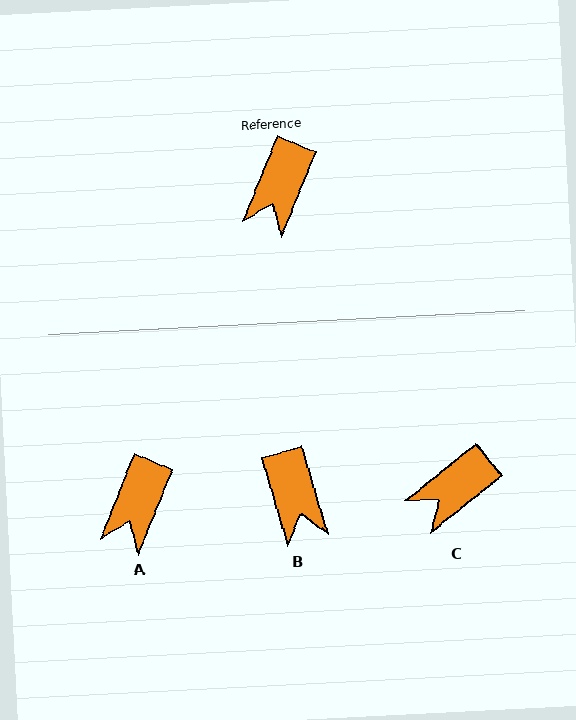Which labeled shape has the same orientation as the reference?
A.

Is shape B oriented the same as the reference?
No, it is off by about 39 degrees.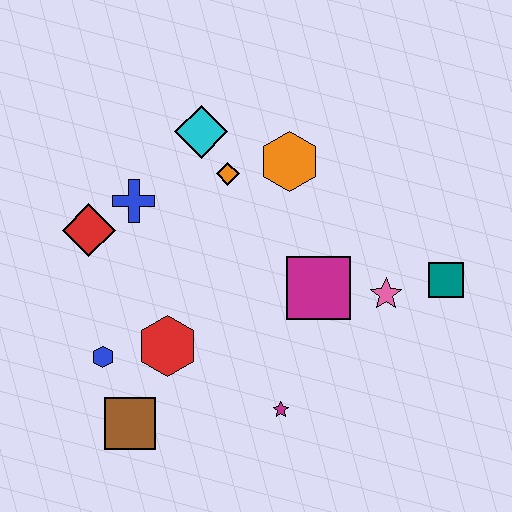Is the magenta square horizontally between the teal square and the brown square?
Yes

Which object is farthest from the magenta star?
The cyan diamond is farthest from the magenta star.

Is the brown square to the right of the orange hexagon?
No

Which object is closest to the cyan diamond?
The orange diamond is closest to the cyan diamond.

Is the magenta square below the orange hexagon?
Yes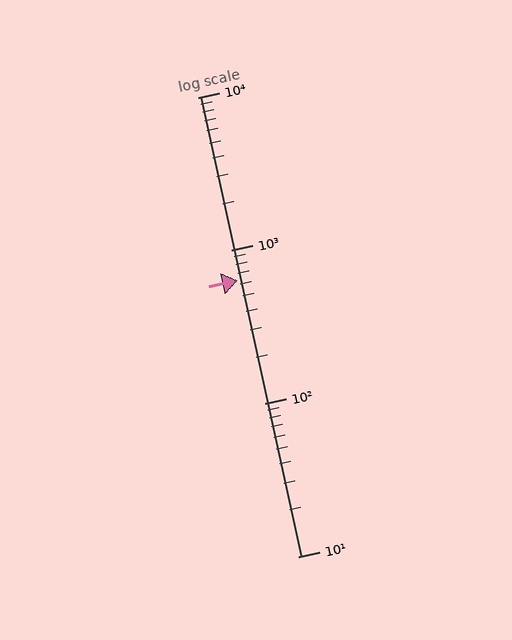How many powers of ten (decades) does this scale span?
The scale spans 3 decades, from 10 to 10000.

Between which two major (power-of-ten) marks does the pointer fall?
The pointer is between 100 and 1000.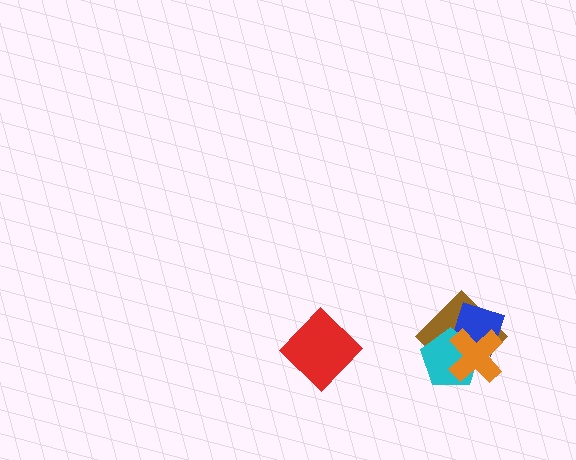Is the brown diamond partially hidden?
Yes, it is partially covered by another shape.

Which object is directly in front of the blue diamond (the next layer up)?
The cyan pentagon is directly in front of the blue diamond.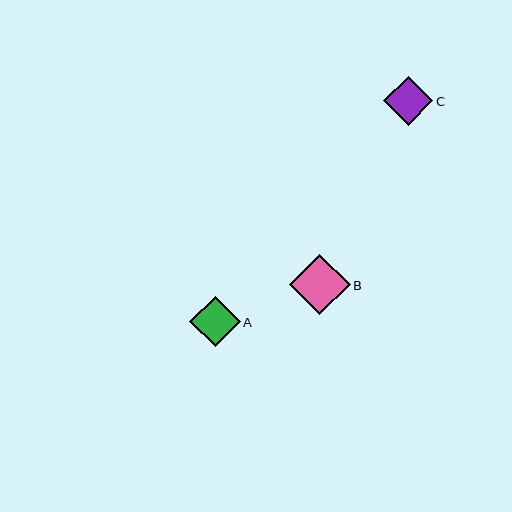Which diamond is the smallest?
Diamond C is the smallest with a size of approximately 49 pixels.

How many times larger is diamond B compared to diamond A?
Diamond B is approximately 1.2 times the size of diamond A.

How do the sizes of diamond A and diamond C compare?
Diamond A and diamond C are approximately the same size.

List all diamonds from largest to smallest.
From largest to smallest: B, A, C.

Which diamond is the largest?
Diamond B is the largest with a size of approximately 60 pixels.